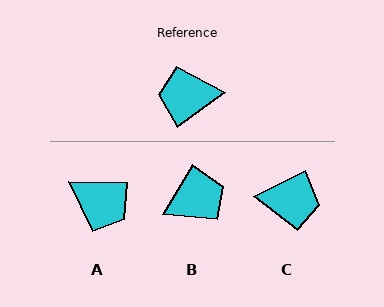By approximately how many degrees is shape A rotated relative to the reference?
Approximately 144 degrees counter-clockwise.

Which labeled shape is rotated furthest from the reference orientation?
C, about 171 degrees away.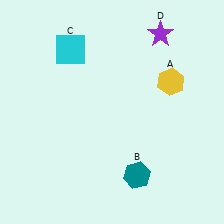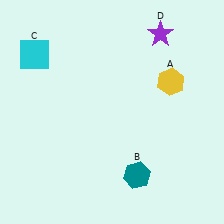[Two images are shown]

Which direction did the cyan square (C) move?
The cyan square (C) moved left.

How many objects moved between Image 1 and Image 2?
1 object moved between the two images.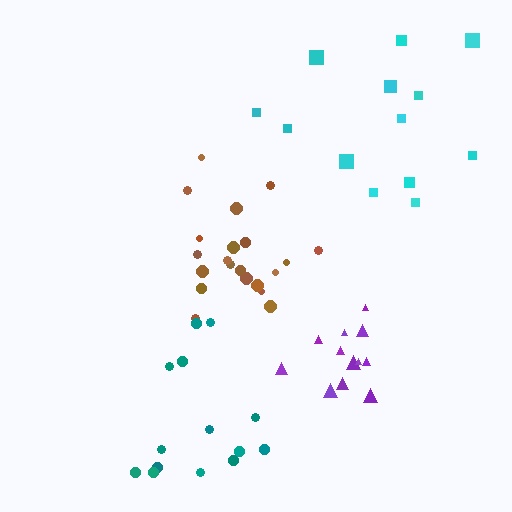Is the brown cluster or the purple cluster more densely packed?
Purple.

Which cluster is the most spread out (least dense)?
Cyan.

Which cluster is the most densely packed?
Purple.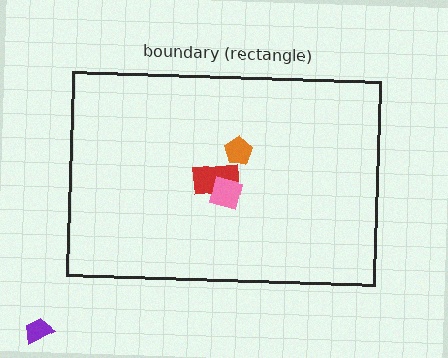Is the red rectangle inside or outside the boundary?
Inside.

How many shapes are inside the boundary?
3 inside, 1 outside.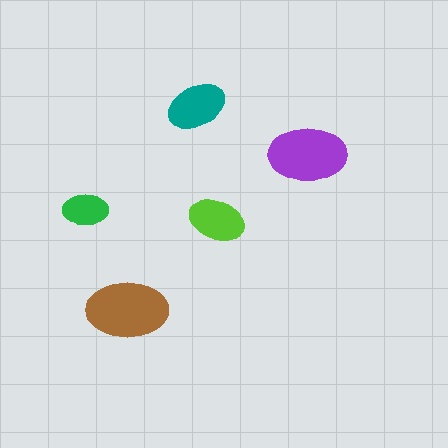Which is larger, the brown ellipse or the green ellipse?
The brown one.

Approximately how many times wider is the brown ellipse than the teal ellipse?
About 1.5 times wider.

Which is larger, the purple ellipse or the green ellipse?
The purple one.